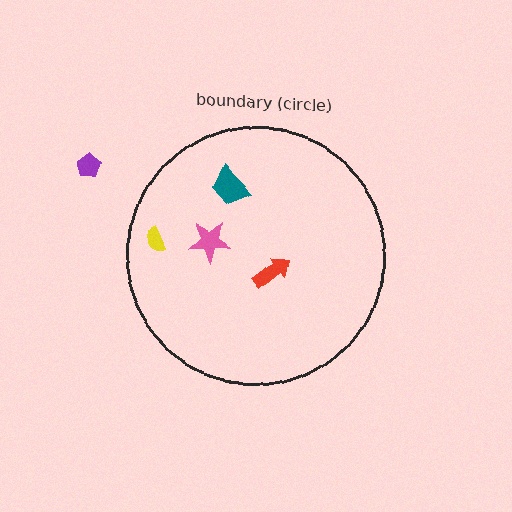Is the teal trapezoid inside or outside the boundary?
Inside.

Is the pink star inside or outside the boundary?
Inside.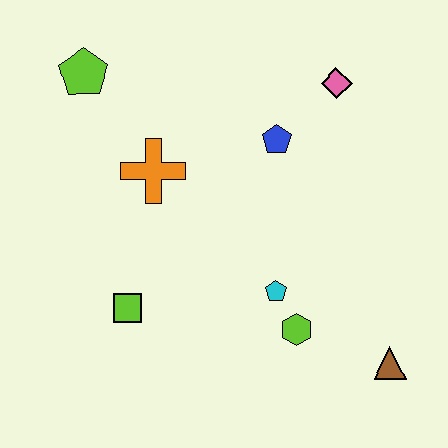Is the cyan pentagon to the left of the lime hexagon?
Yes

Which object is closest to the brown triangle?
The lime hexagon is closest to the brown triangle.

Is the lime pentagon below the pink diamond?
No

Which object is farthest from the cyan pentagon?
The lime pentagon is farthest from the cyan pentagon.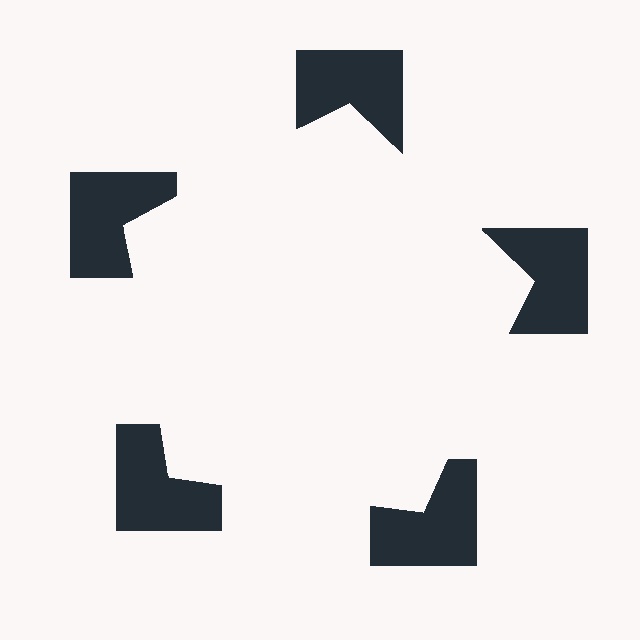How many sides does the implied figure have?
5 sides.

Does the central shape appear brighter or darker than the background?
It typically appears slightly brighter than the background, even though no actual brightness change is drawn.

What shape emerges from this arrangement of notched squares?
An illusory pentagon — its edges are inferred from the aligned wedge cuts in the notched squares, not physically drawn.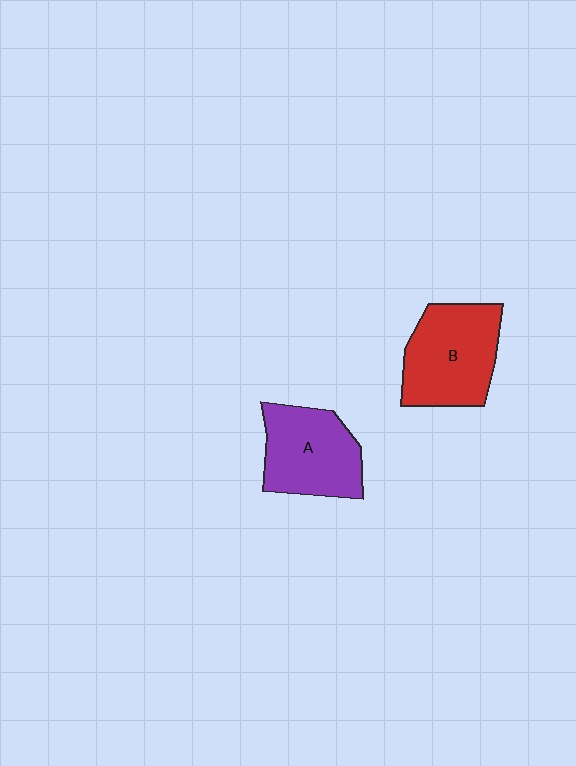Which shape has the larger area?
Shape B (red).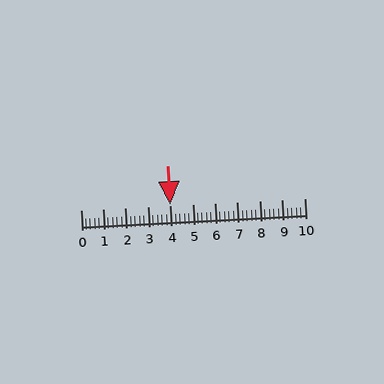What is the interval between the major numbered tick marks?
The major tick marks are spaced 1 units apart.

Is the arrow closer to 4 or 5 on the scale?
The arrow is closer to 4.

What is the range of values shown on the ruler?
The ruler shows values from 0 to 10.